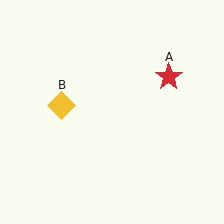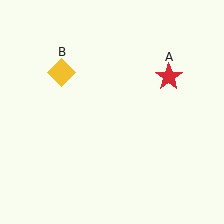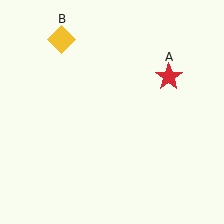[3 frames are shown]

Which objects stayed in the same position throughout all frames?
Red star (object A) remained stationary.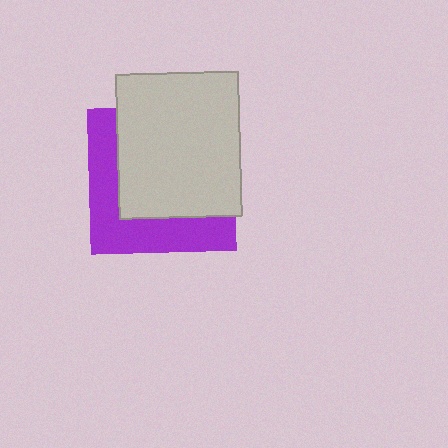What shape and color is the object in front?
The object in front is a light gray rectangle.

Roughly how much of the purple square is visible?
A small part of it is visible (roughly 39%).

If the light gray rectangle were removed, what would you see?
You would see the complete purple square.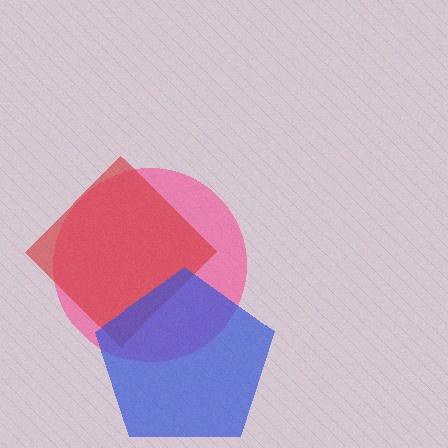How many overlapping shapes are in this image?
There are 3 overlapping shapes in the image.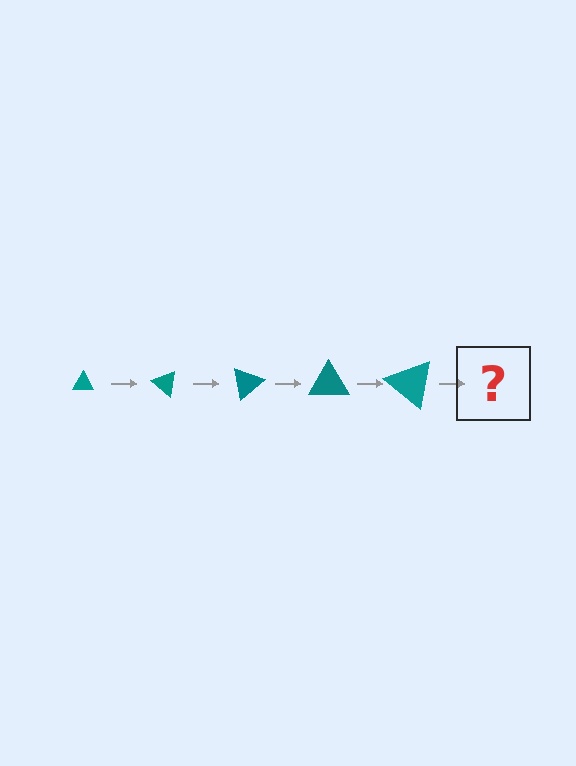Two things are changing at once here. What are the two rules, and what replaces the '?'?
The two rules are that the triangle grows larger each step and it rotates 40 degrees each step. The '?' should be a triangle, larger than the previous one and rotated 200 degrees from the start.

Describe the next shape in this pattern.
It should be a triangle, larger than the previous one and rotated 200 degrees from the start.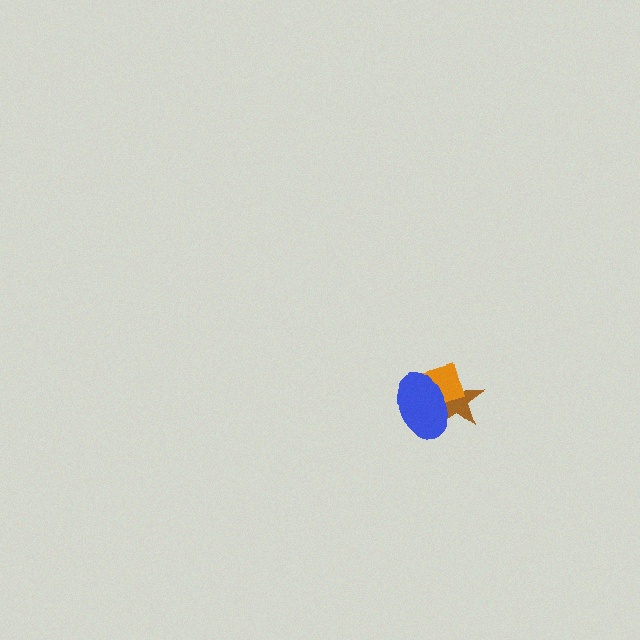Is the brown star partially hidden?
Yes, it is partially covered by another shape.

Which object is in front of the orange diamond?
The blue ellipse is in front of the orange diamond.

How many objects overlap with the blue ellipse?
2 objects overlap with the blue ellipse.